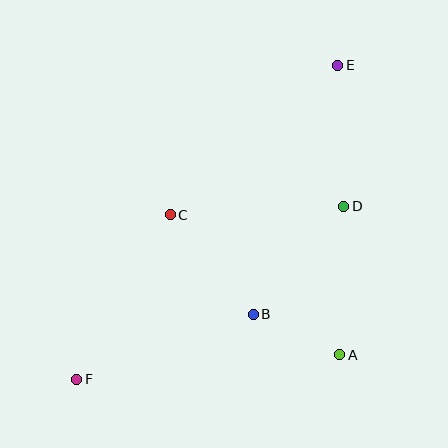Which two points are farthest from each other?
Points E and F are farthest from each other.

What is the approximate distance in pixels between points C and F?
The distance between C and F is approximately 189 pixels.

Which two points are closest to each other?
Points A and B are closest to each other.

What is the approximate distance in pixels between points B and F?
The distance between B and F is approximately 188 pixels.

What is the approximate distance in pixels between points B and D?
The distance between B and D is approximately 141 pixels.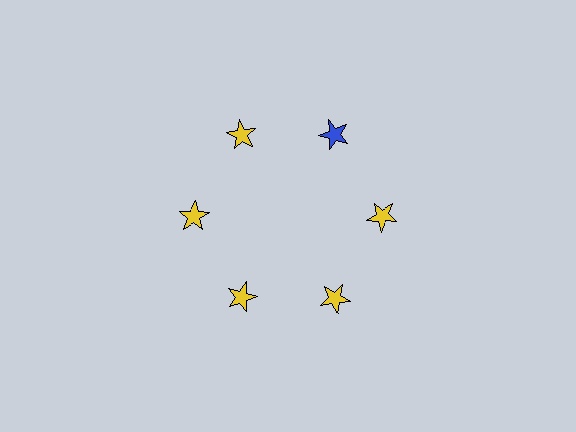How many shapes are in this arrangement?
There are 6 shapes arranged in a ring pattern.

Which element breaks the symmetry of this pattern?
The blue star at roughly the 1 o'clock position breaks the symmetry. All other shapes are yellow stars.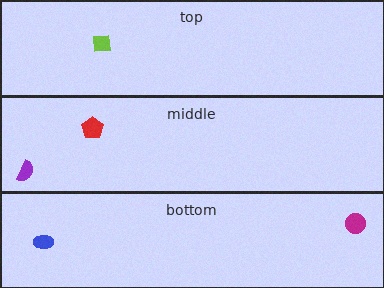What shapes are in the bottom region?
The blue ellipse, the magenta circle.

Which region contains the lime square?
The top region.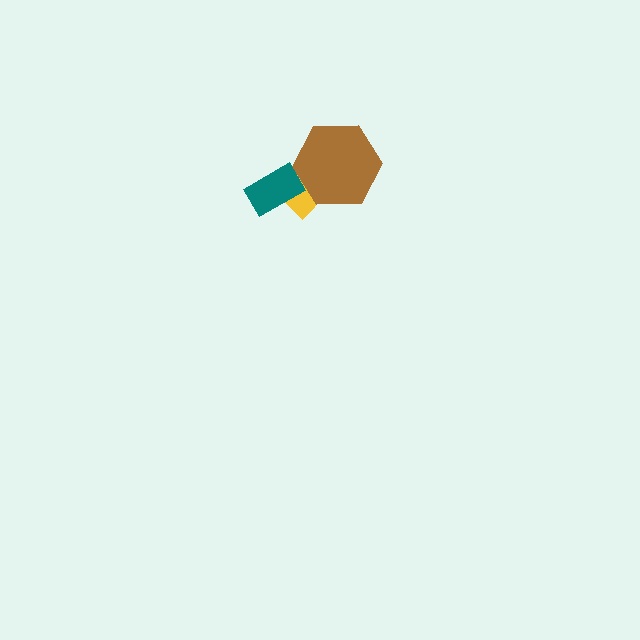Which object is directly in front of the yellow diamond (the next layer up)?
The brown hexagon is directly in front of the yellow diamond.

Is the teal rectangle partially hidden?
No, no other shape covers it.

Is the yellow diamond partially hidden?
Yes, it is partially covered by another shape.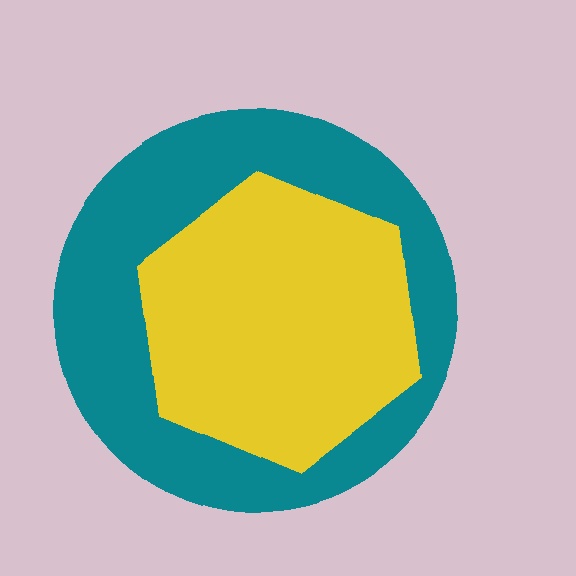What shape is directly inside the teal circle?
The yellow hexagon.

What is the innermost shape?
The yellow hexagon.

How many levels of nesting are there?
2.